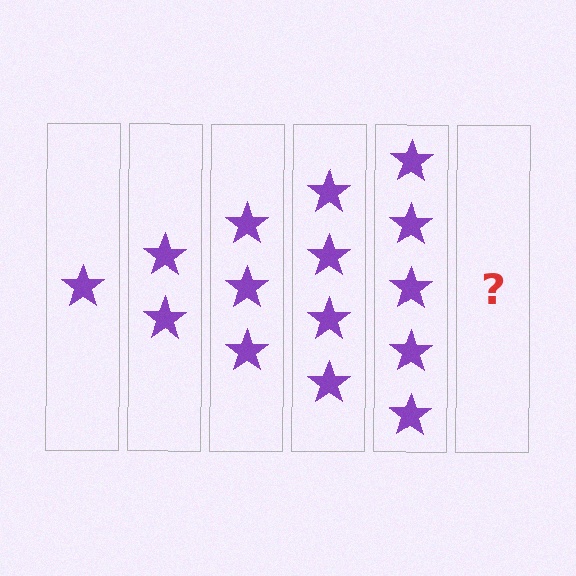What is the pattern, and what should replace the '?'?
The pattern is that each step adds one more star. The '?' should be 6 stars.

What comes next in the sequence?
The next element should be 6 stars.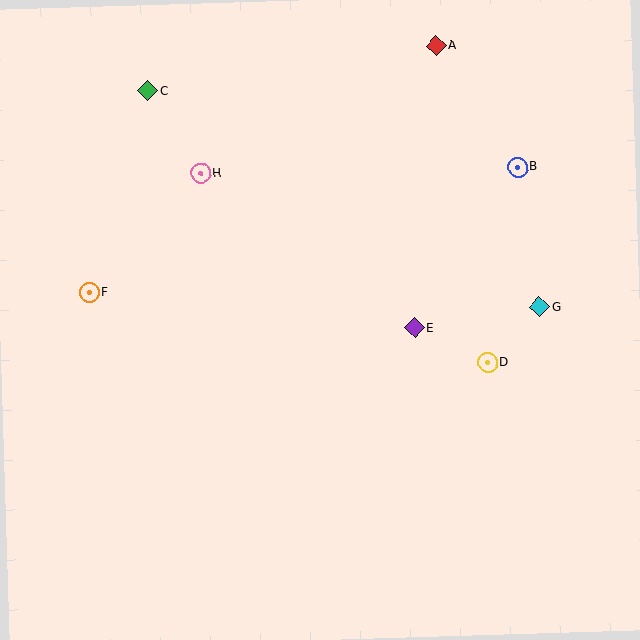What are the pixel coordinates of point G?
Point G is at (539, 307).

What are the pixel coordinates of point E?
Point E is at (414, 328).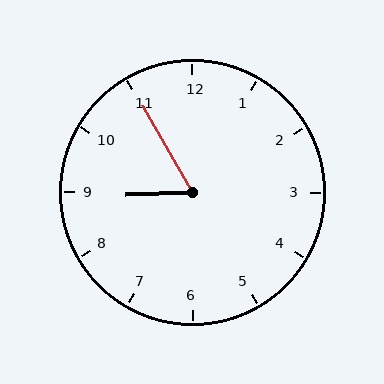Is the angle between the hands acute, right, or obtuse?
It is acute.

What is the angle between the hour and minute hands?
Approximately 62 degrees.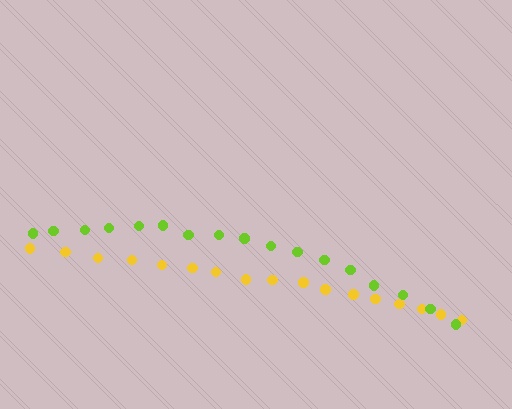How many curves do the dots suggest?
There are 2 distinct paths.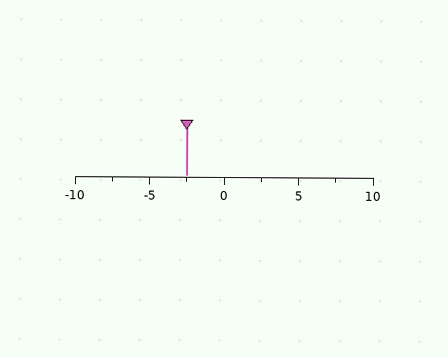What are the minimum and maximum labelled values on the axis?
The axis runs from -10 to 10.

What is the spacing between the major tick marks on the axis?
The major ticks are spaced 5 apart.